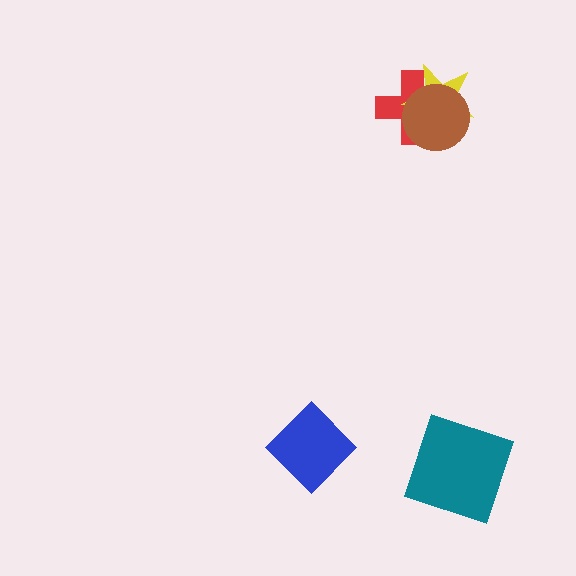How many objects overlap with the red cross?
2 objects overlap with the red cross.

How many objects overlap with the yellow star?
2 objects overlap with the yellow star.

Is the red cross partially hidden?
Yes, it is partially covered by another shape.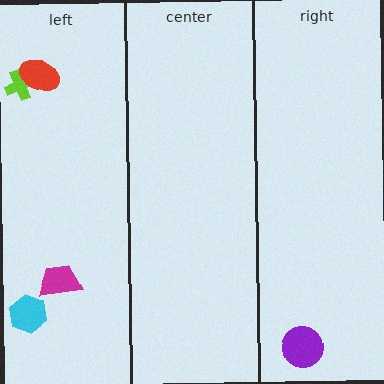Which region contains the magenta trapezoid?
The left region.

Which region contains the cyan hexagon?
The left region.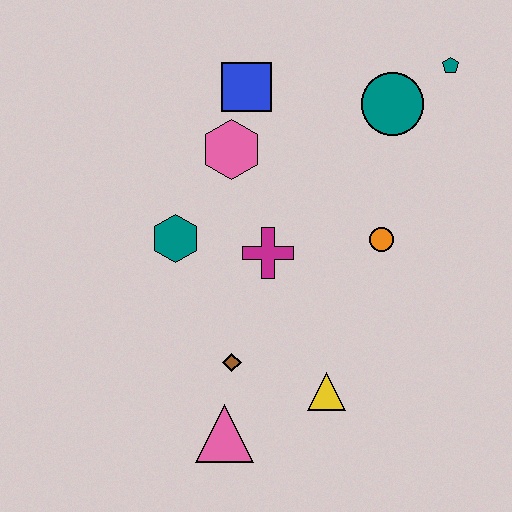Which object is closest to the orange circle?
The magenta cross is closest to the orange circle.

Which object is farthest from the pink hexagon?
The pink triangle is farthest from the pink hexagon.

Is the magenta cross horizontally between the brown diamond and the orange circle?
Yes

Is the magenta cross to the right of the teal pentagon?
No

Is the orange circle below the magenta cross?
No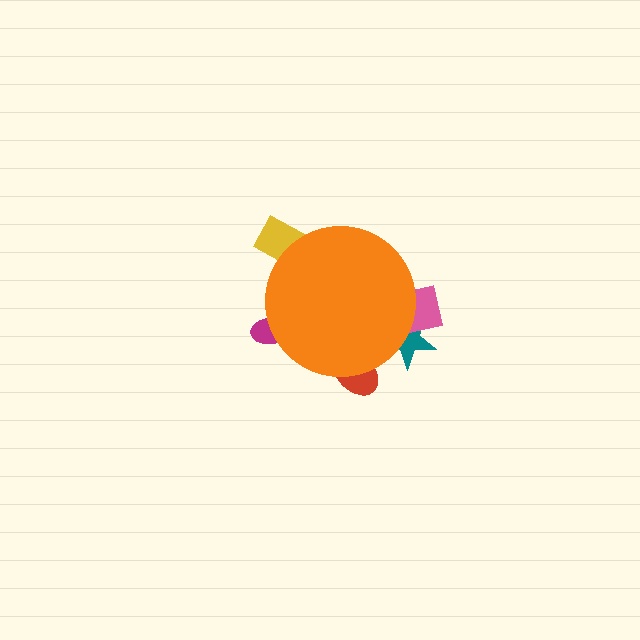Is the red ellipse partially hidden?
Yes, the red ellipse is partially hidden behind the orange circle.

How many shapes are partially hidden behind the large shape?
5 shapes are partially hidden.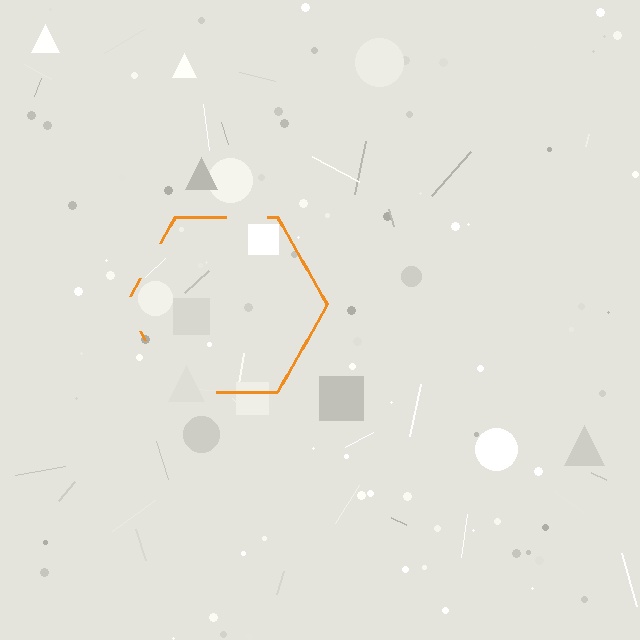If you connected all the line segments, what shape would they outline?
They would outline a hexagon.